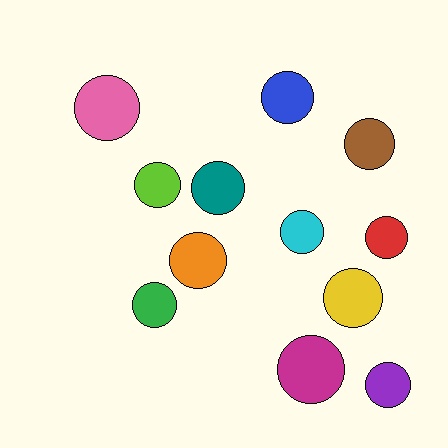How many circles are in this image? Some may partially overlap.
There are 12 circles.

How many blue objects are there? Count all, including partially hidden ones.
There is 1 blue object.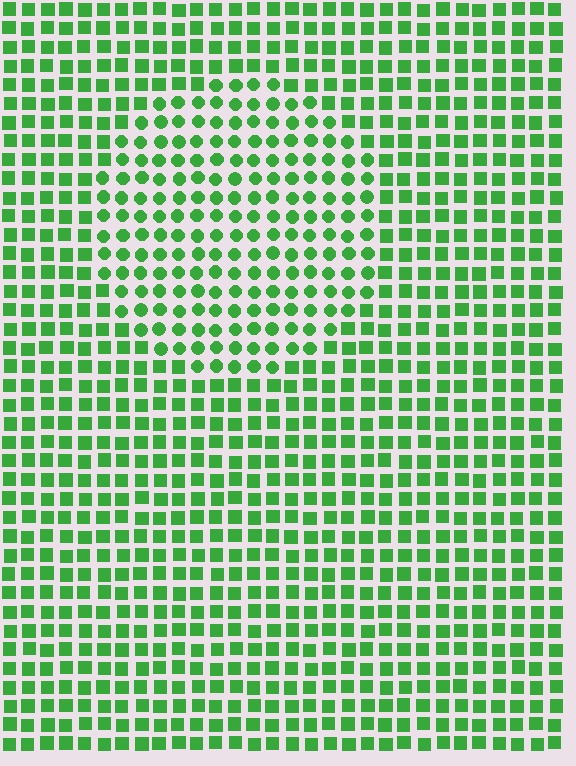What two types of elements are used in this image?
The image uses circles inside the circle region and squares outside it.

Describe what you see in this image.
The image is filled with small green elements arranged in a uniform grid. A circle-shaped region contains circles, while the surrounding area contains squares. The boundary is defined purely by the change in element shape.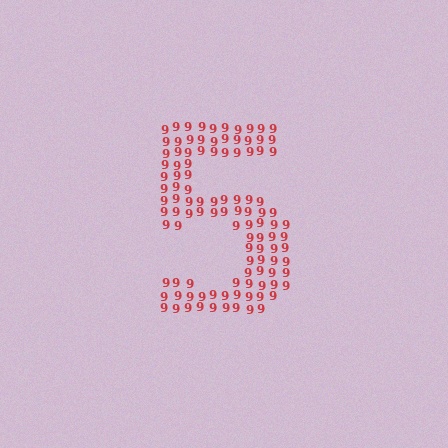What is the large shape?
The large shape is the digit 5.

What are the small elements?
The small elements are digit 9's.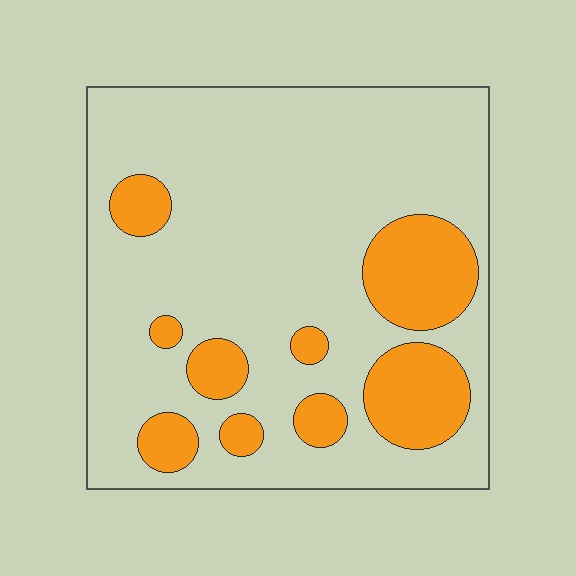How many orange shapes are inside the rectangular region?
9.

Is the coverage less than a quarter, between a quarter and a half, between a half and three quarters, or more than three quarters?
Less than a quarter.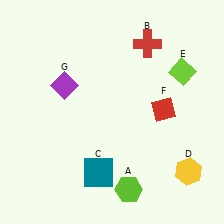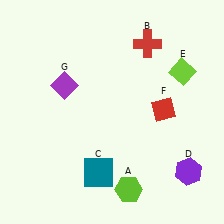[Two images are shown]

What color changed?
The hexagon (D) changed from yellow in Image 1 to purple in Image 2.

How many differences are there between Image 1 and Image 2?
There is 1 difference between the two images.